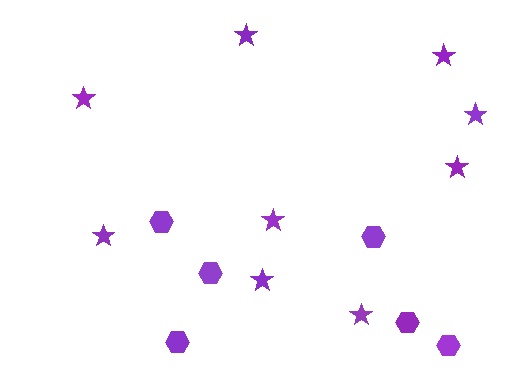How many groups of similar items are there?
There are 2 groups: one group of stars (9) and one group of hexagons (6).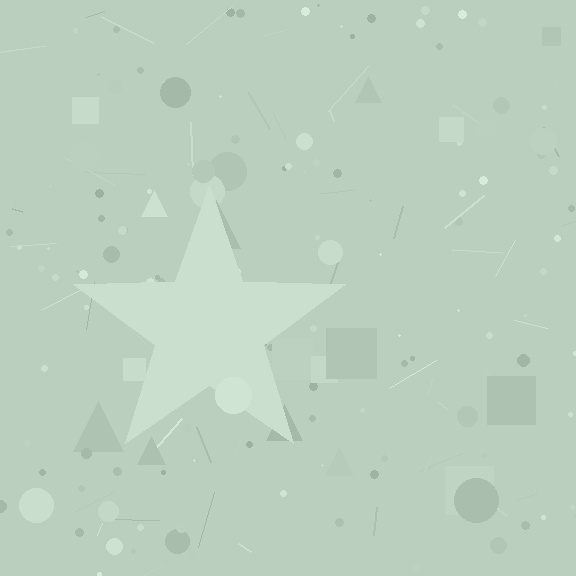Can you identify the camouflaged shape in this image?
The camouflaged shape is a star.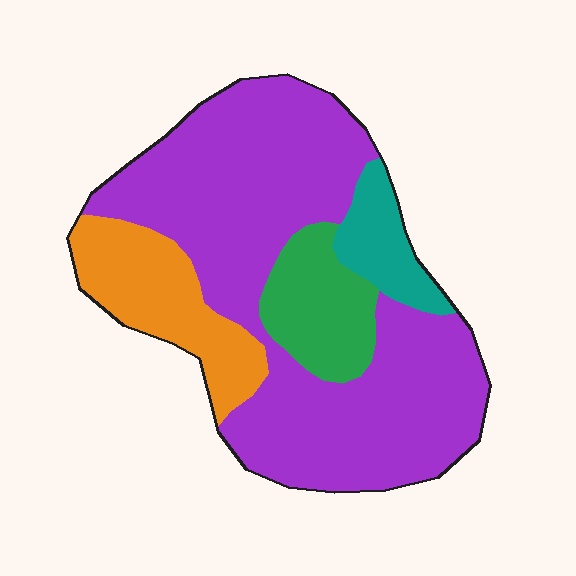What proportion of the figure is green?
Green covers about 10% of the figure.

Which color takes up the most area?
Purple, at roughly 65%.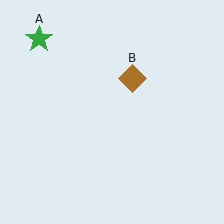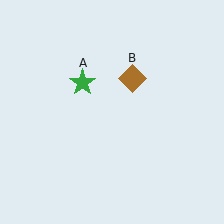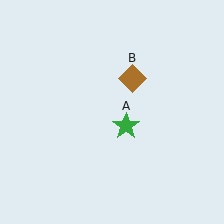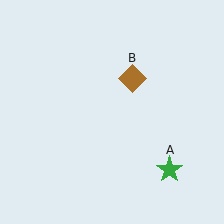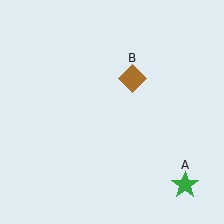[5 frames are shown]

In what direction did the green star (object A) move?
The green star (object A) moved down and to the right.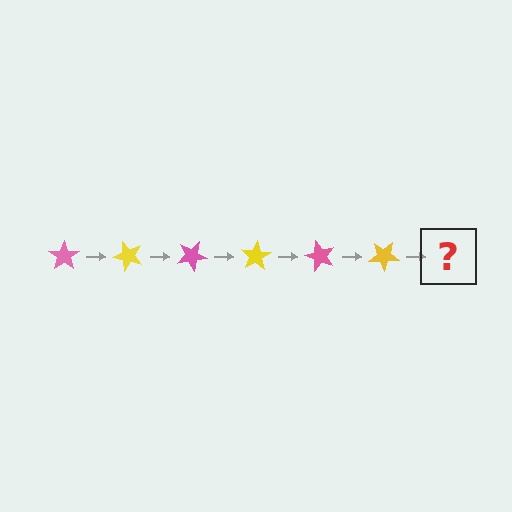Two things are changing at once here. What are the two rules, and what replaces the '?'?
The two rules are that it rotates 50 degrees each step and the color cycles through pink and yellow. The '?' should be a pink star, rotated 300 degrees from the start.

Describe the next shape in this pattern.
It should be a pink star, rotated 300 degrees from the start.